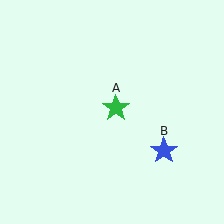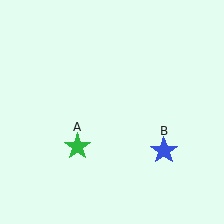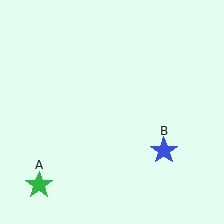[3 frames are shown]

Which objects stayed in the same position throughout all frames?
Blue star (object B) remained stationary.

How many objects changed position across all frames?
1 object changed position: green star (object A).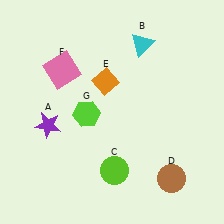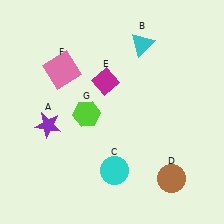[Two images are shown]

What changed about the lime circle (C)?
In Image 1, C is lime. In Image 2, it changed to cyan.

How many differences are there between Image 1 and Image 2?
There are 2 differences between the two images.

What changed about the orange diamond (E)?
In Image 1, E is orange. In Image 2, it changed to magenta.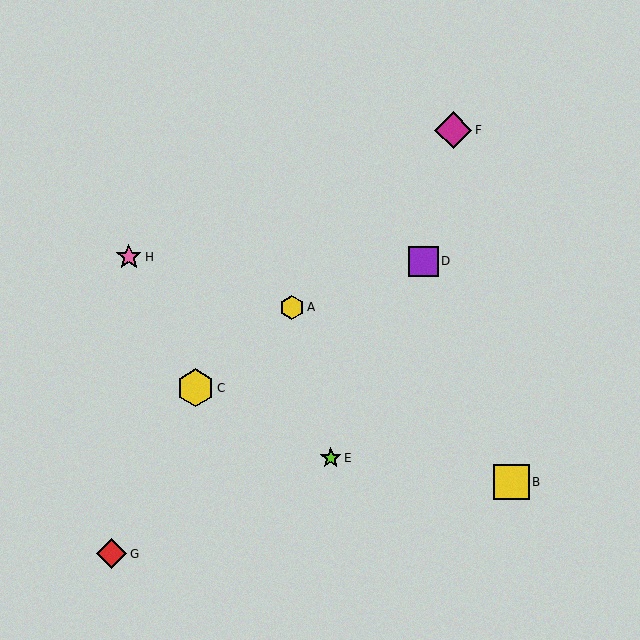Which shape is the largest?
The yellow hexagon (labeled C) is the largest.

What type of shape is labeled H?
Shape H is a pink star.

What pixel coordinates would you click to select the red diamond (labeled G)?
Click at (112, 554) to select the red diamond G.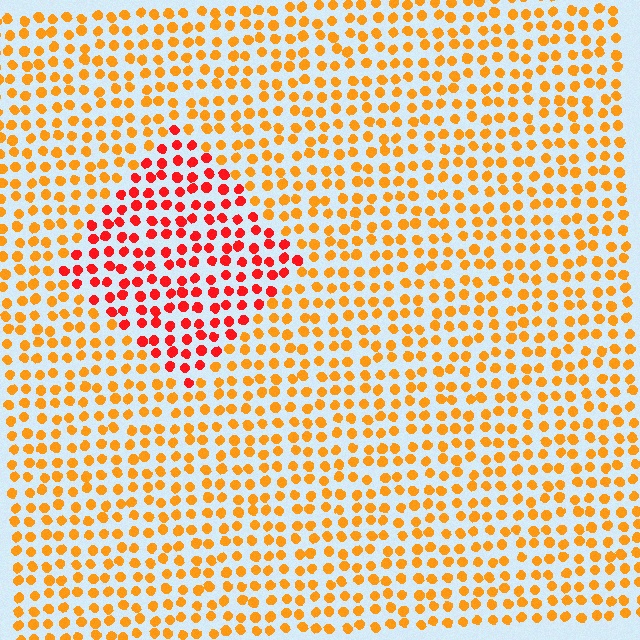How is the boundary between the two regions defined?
The boundary is defined purely by a slight shift in hue (about 37 degrees). Spacing, size, and orientation are identical on both sides.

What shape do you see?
I see a diamond.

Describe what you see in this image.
The image is filled with small orange elements in a uniform arrangement. A diamond-shaped region is visible where the elements are tinted to a slightly different hue, forming a subtle color boundary.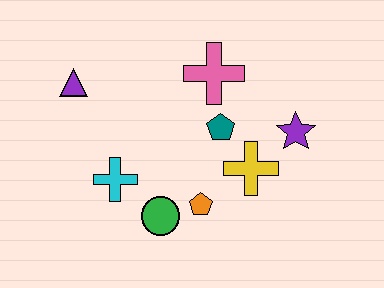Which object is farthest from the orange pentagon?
The purple triangle is farthest from the orange pentagon.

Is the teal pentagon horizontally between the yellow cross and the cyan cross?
Yes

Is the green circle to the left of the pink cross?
Yes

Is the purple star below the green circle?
No